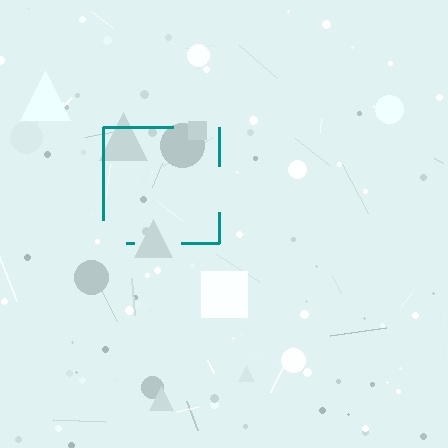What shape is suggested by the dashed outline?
The dashed outline suggests a square.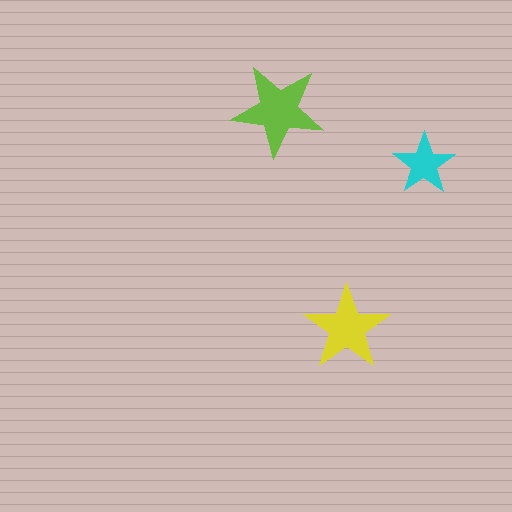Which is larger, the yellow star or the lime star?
The lime one.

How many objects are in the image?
There are 3 objects in the image.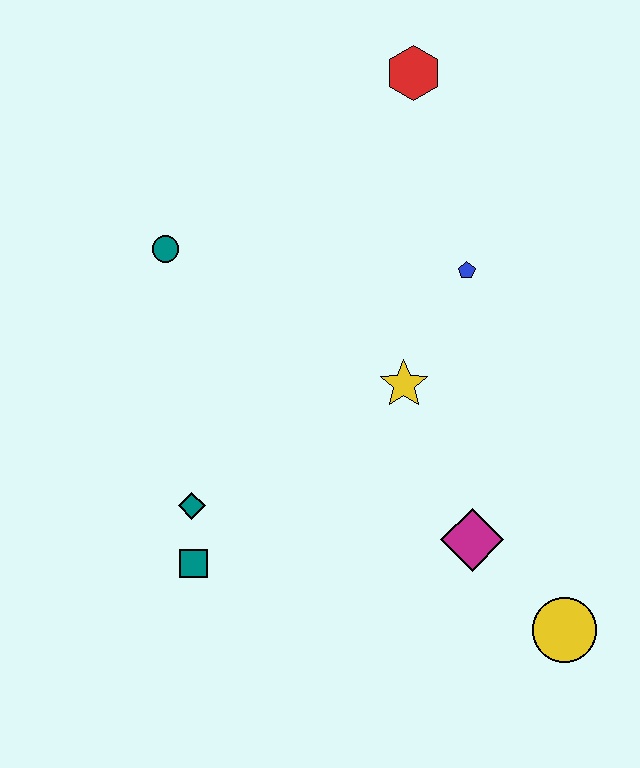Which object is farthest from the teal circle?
The yellow circle is farthest from the teal circle.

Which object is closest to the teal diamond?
The teal square is closest to the teal diamond.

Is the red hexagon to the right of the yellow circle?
No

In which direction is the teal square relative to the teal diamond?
The teal square is below the teal diamond.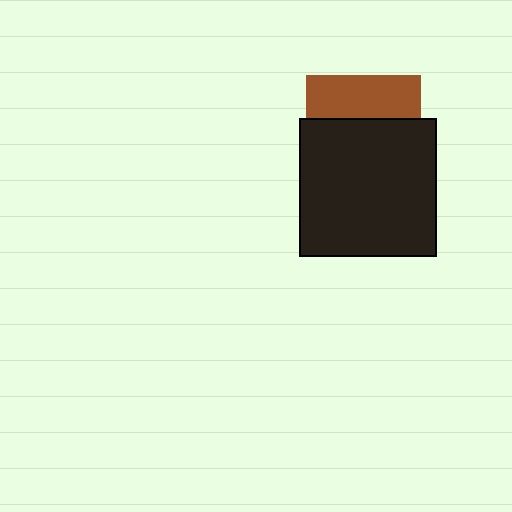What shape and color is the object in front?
The object in front is a black square.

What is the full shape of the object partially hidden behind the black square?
The partially hidden object is a brown square.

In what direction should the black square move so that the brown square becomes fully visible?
The black square should move down. That is the shortest direction to clear the overlap and leave the brown square fully visible.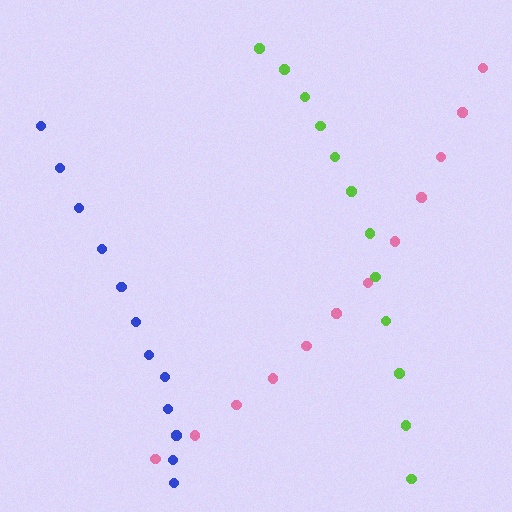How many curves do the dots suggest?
There are 3 distinct paths.